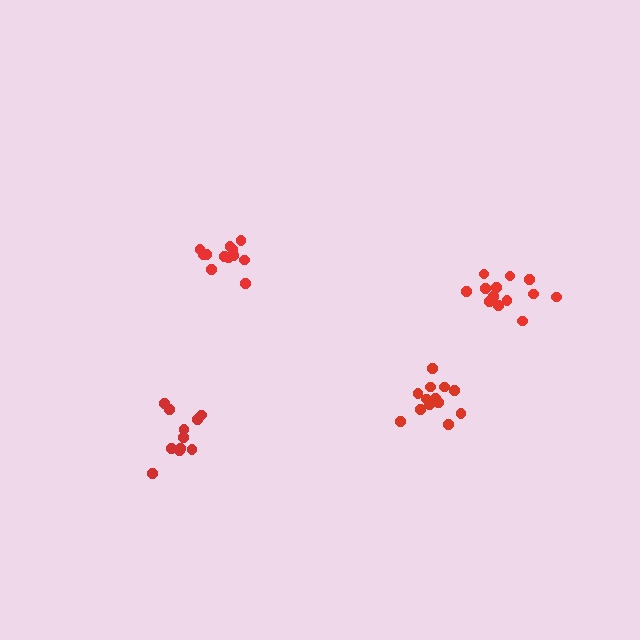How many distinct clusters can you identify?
There are 4 distinct clusters.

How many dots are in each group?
Group 1: 12 dots, Group 2: 14 dots, Group 3: 11 dots, Group 4: 13 dots (50 total).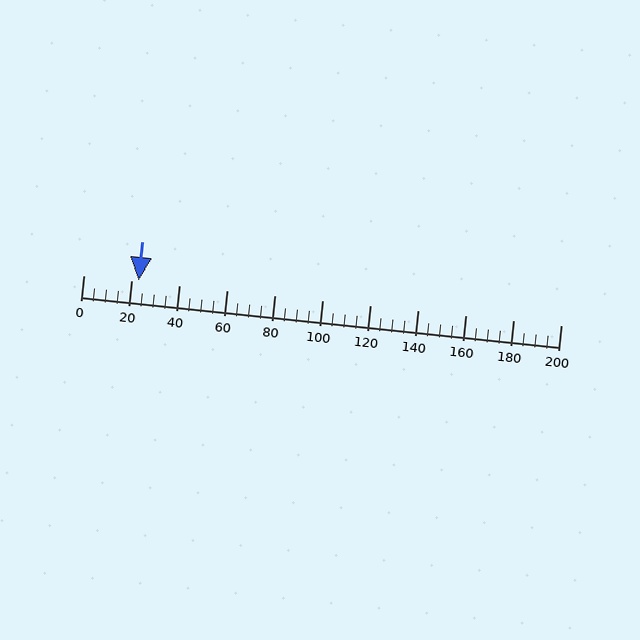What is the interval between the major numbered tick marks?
The major tick marks are spaced 20 units apart.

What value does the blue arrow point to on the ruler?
The blue arrow points to approximately 23.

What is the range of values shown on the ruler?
The ruler shows values from 0 to 200.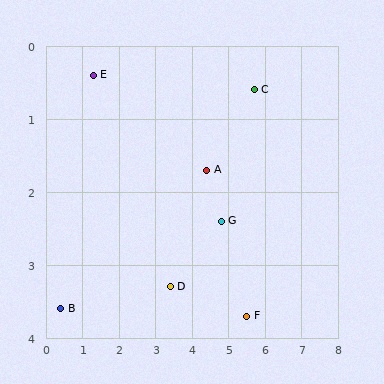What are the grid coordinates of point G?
Point G is at approximately (4.8, 2.4).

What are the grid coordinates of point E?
Point E is at approximately (1.3, 0.4).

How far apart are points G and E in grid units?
Points G and E are about 4.0 grid units apart.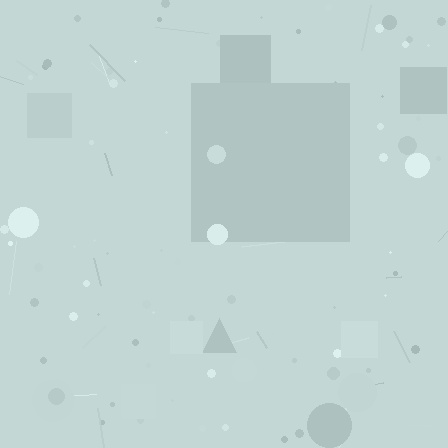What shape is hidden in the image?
A square is hidden in the image.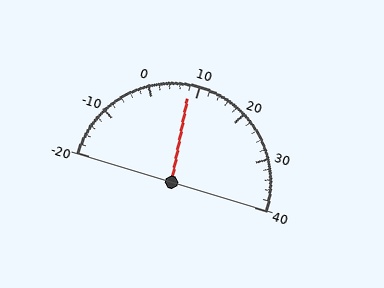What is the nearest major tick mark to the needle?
The nearest major tick mark is 10.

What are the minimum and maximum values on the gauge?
The gauge ranges from -20 to 40.